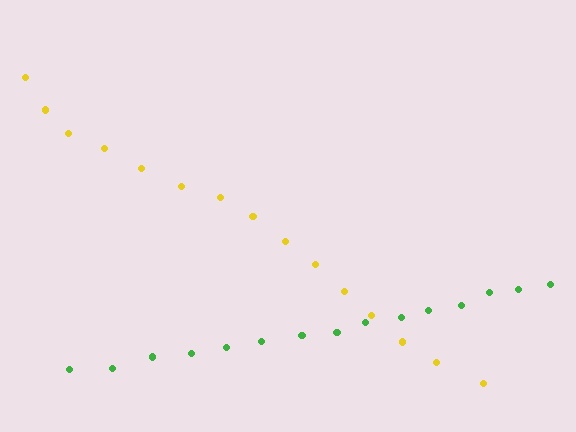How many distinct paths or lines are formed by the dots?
There are 2 distinct paths.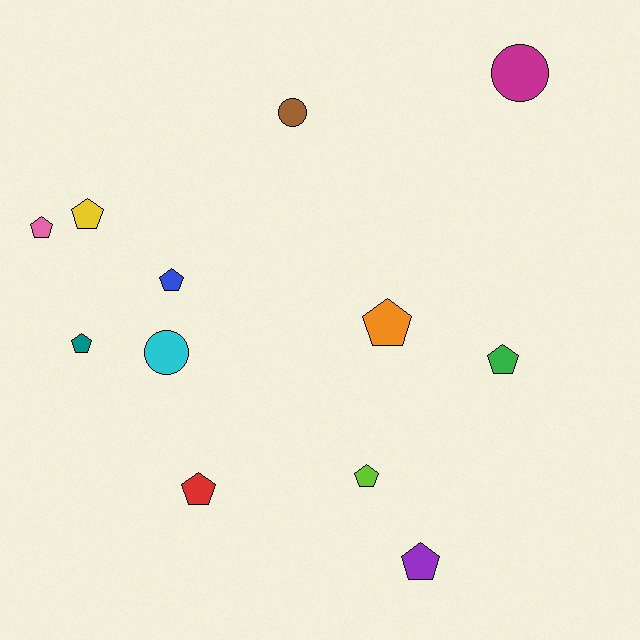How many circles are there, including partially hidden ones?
There are 3 circles.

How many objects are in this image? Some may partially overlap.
There are 12 objects.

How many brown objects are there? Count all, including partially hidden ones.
There is 1 brown object.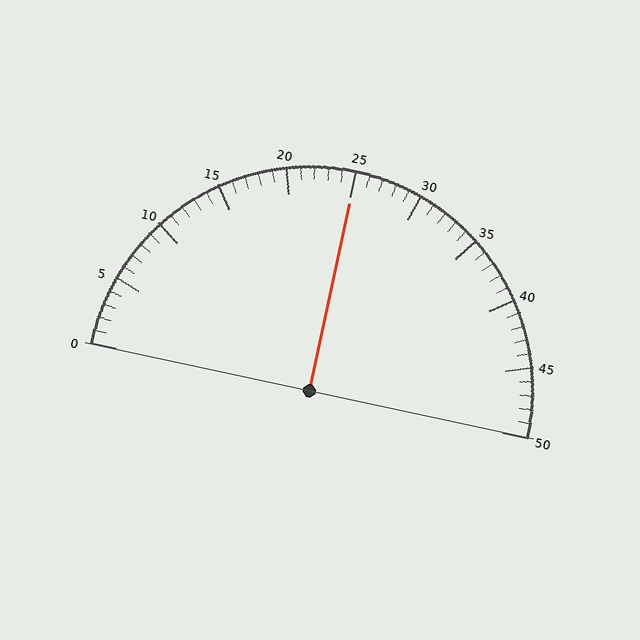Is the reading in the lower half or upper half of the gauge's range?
The reading is in the upper half of the range (0 to 50).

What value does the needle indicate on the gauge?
The needle indicates approximately 25.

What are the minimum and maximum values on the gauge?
The gauge ranges from 0 to 50.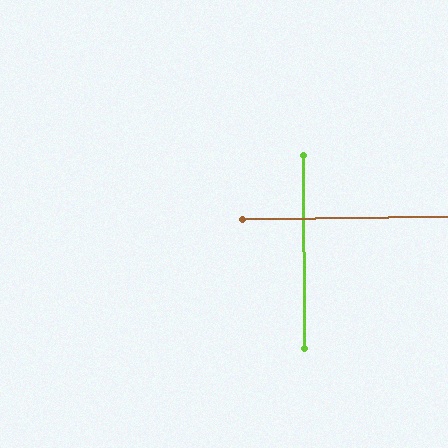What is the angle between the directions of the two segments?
Approximately 89 degrees.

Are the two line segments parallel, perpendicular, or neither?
Perpendicular — they meet at approximately 89°.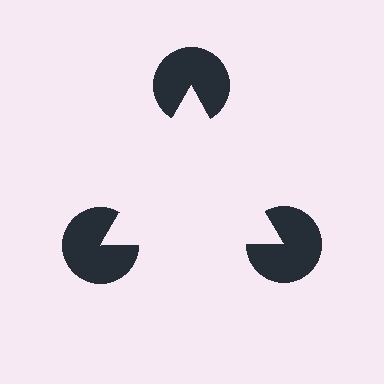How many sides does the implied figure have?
3 sides.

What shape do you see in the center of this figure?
An illusory triangle — its edges are inferred from the aligned wedge cuts in the pac-man discs, not physically drawn.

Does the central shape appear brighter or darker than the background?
It typically appears slightly brighter than the background, even though no actual brightness change is drawn.